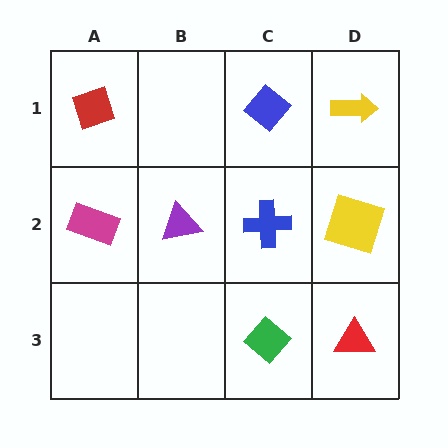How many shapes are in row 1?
3 shapes.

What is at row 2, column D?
A yellow square.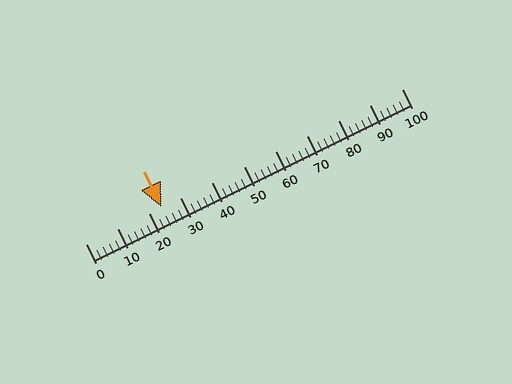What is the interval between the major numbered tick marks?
The major tick marks are spaced 10 units apart.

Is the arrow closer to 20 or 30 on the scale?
The arrow is closer to 20.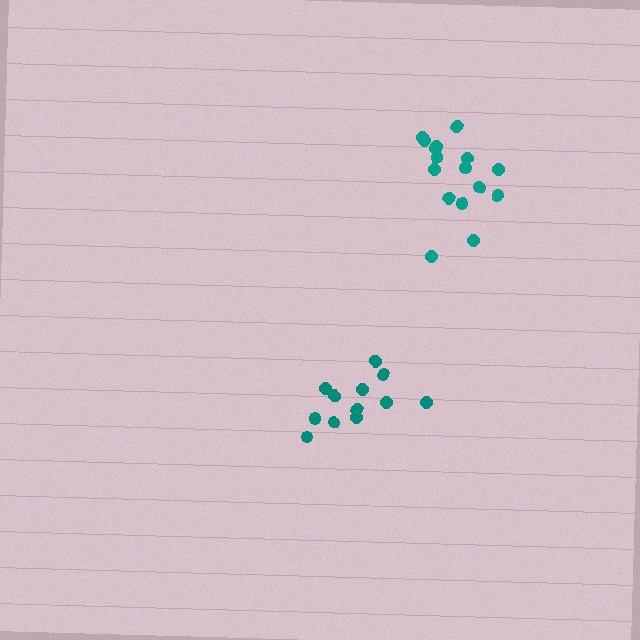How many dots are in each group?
Group 1: 16 dots, Group 2: 12 dots (28 total).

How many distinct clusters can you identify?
There are 2 distinct clusters.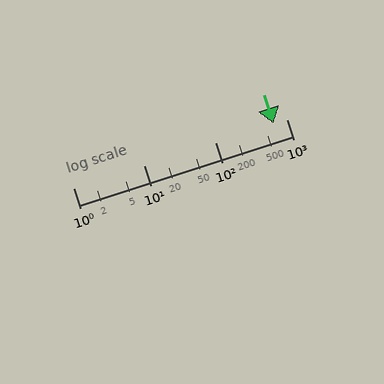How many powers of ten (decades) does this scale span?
The scale spans 3 decades, from 1 to 1000.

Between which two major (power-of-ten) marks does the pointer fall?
The pointer is between 100 and 1000.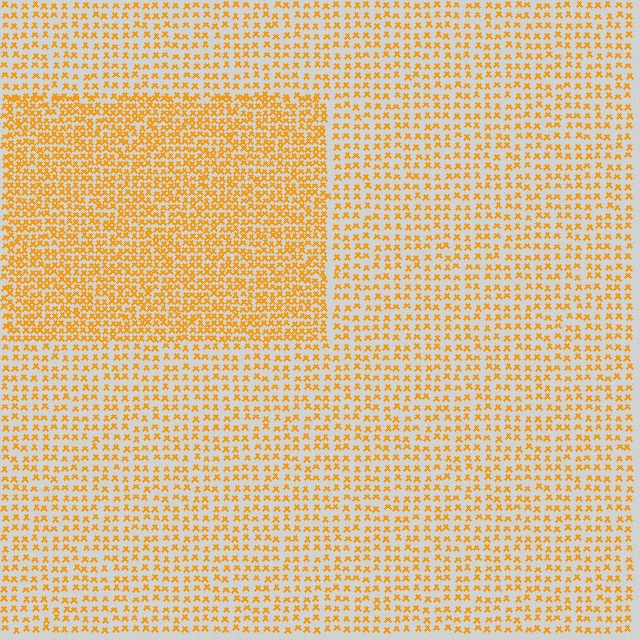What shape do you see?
I see a rectangle.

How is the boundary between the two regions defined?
The boundary is defined by a change in element density (approximately 1.9x ratio). All elements are the same color, size, and shape.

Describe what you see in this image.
The image contains small orange elements arranged at two different densities. A rectangle-shaped region is visible where the elements are more densely packed than the surrounding area.